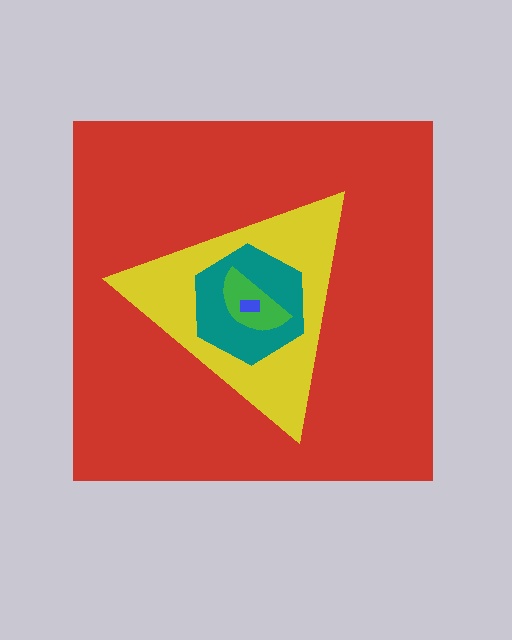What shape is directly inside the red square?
The yellow triangle.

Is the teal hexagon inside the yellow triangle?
Yes.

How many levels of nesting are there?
5.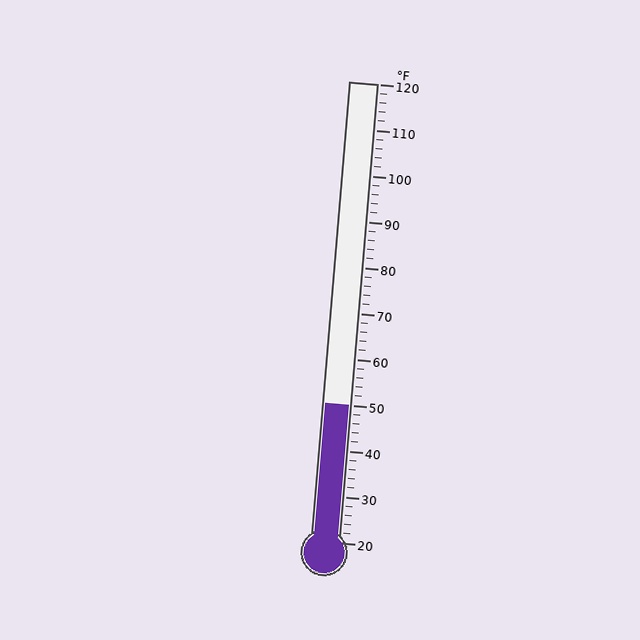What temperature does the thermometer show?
The thermometer shows approximately 50°F.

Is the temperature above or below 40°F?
The temperature is above 40°F.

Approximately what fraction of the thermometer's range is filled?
The thermometer is filled to approximately 30% of its range.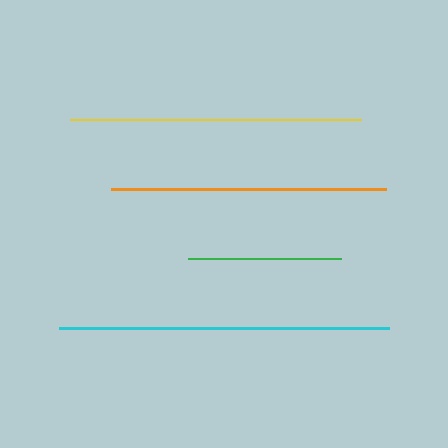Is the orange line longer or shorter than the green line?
The orange line is longer than the green line.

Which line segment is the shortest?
The green line is the shortest at approximately 153 pixels.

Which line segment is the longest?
The cyan line is the longest at approximately 330 pixels.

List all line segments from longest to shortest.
From longest to shortest: cyan, yellow, orange, green.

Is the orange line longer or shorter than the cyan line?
The cyan line is longer than the orange line.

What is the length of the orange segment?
The orange segment is approximately 275 pixels long.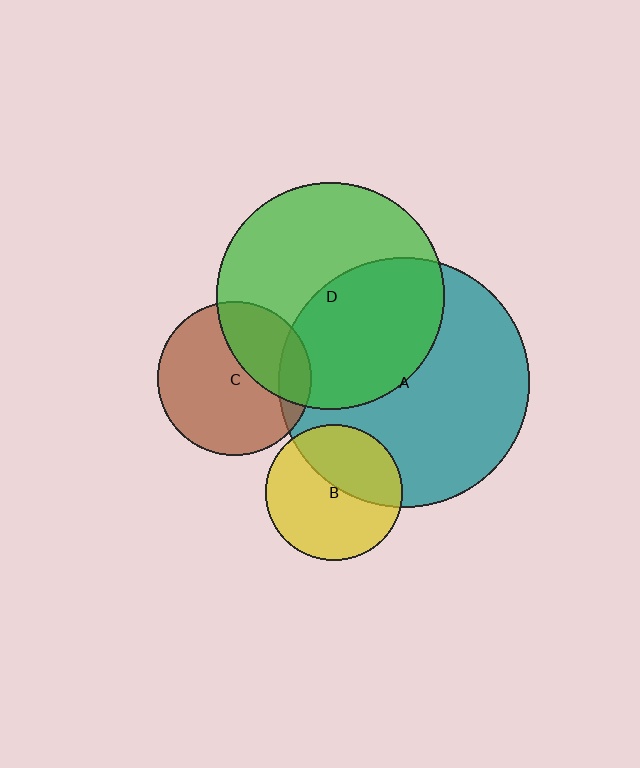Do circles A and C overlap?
Yes.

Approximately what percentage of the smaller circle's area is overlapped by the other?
Approximately 15%.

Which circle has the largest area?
Circle A (teal).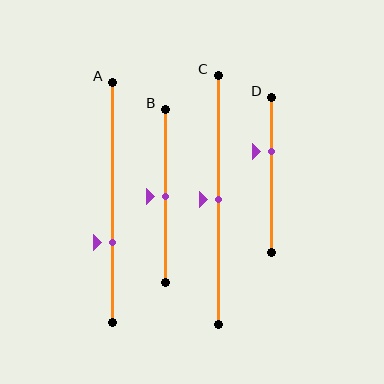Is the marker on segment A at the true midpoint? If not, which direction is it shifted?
No, the marker on segment A is shifted downward by about 17% of the segment length.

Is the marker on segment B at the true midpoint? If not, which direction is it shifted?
Yes, the marker on segment B is at the true midpoint.